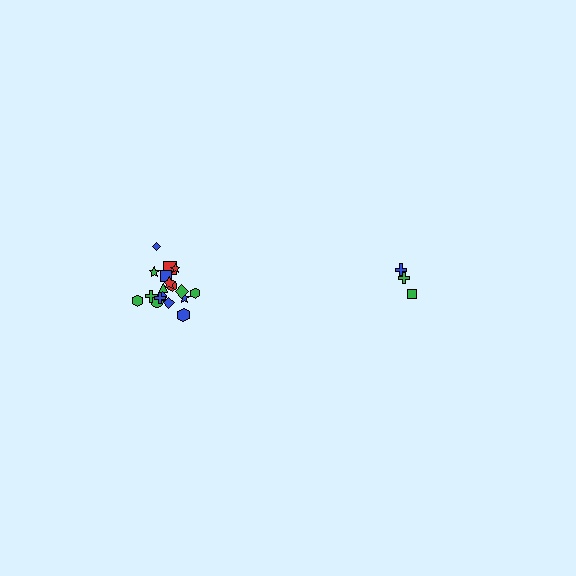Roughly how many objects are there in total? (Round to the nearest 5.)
Roughly 20 objects in total.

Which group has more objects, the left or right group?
The left group.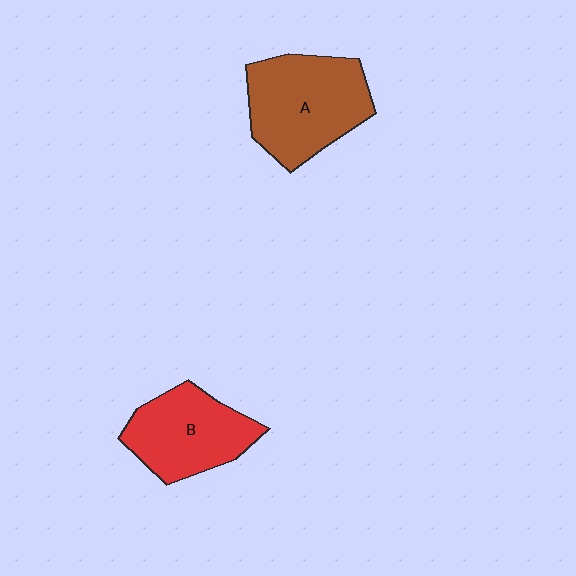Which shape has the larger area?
Shape A (brown).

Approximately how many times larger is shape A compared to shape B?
Approximately 1.2 times.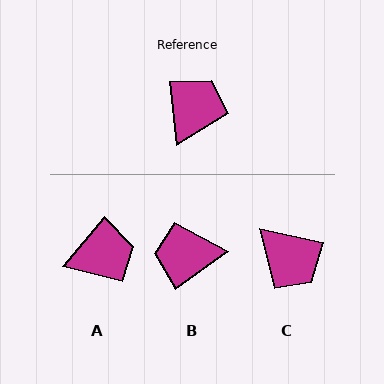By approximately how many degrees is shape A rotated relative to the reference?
Approximately 46 degrees clockwise.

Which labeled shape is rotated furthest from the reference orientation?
B, about 120 degrees away.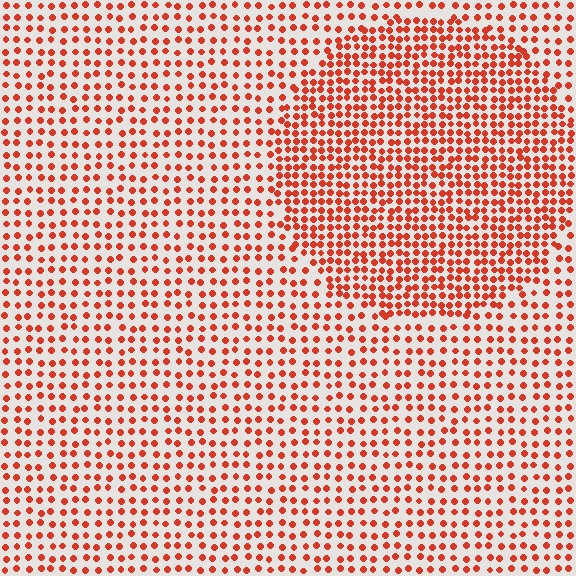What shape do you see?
I see a circle.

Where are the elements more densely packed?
The elements are more densely packed inside the circle boundary.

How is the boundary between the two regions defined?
The boundary is defined by a change in element density (approximately 1.8x ratio). All elements are the same color, size, and shape.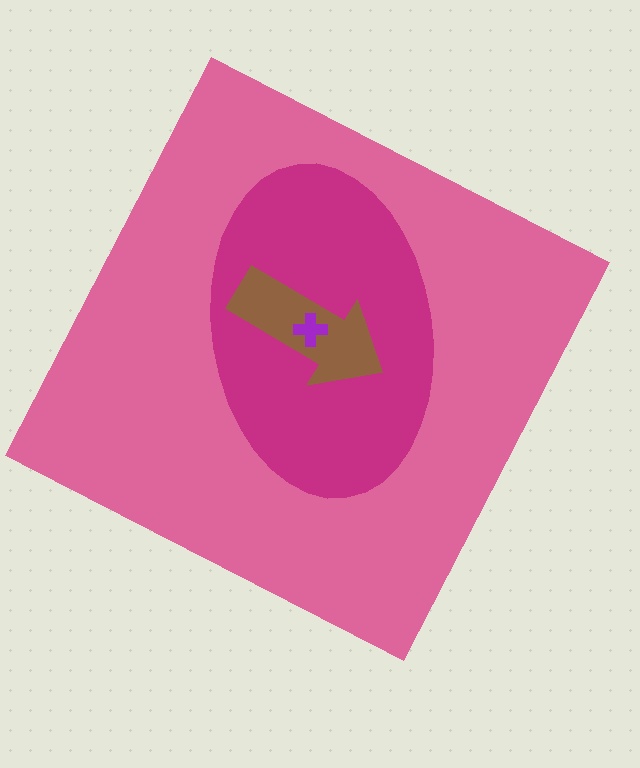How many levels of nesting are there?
4.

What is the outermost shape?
The pink square.